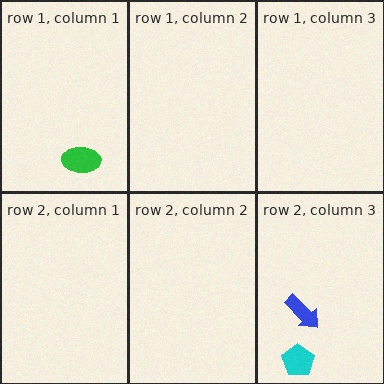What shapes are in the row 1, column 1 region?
The green ellipse.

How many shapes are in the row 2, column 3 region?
2.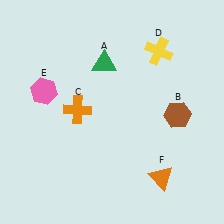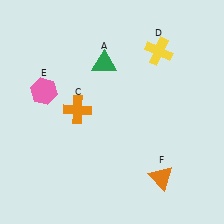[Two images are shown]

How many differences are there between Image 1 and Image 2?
There is 1 difference between the two images.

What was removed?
The brown hexagon (B) was removed in Image 2.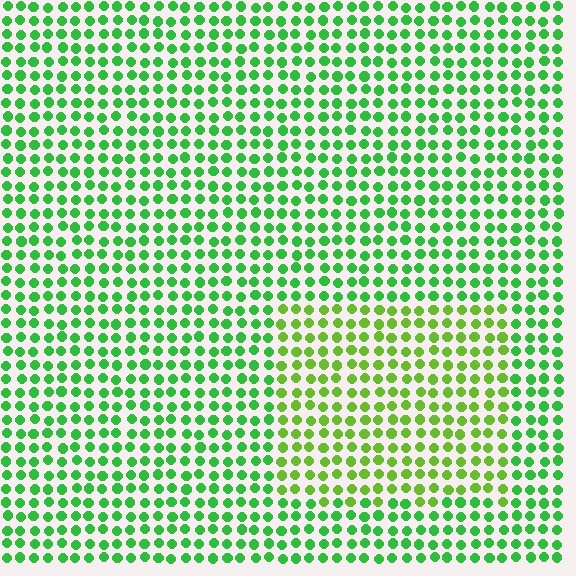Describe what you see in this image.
The image is filled with small green elements in a uniform arrangement. A rectangle-shaped region is visible where the elements are tinted to a slightly different hue, forming a subtle color boundary.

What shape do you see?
I see a rectangle.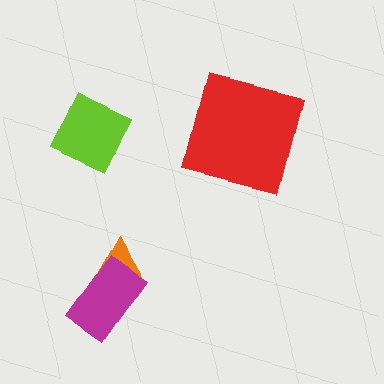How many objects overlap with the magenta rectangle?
1 object overlaps with the magenta rectangle.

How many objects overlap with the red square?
0 objects overlap with the red square.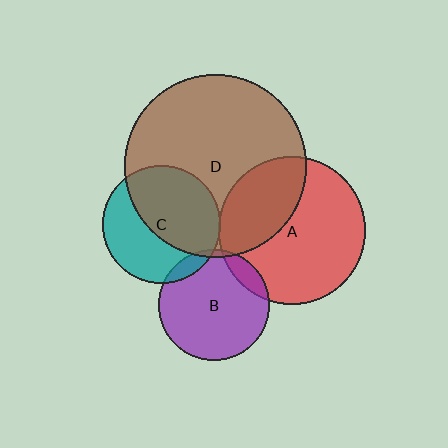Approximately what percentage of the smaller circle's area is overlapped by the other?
Approximately 5%.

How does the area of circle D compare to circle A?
Approximately 1.5 times.